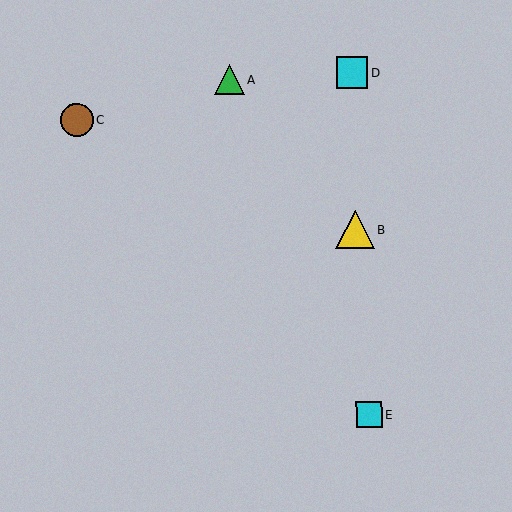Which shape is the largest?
The yellow triangle (labeled B) is the largest.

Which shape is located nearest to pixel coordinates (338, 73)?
The cyan square (labeled D) at (353, 73) is nearest to that location.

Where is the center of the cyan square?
The center of the cyan square is at (353, 73).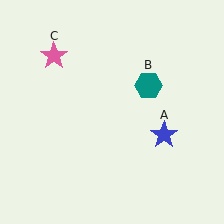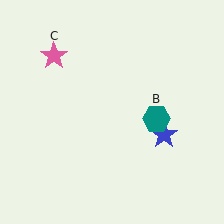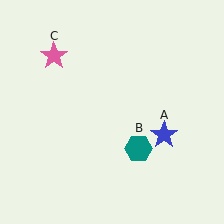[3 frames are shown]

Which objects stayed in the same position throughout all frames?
Blue star (object A) and pink star (object C) remained stationary.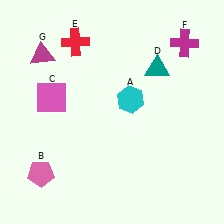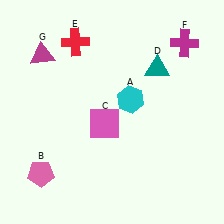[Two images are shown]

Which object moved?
The pink square (C) moved right.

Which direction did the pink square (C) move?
The pink square (C) moved right.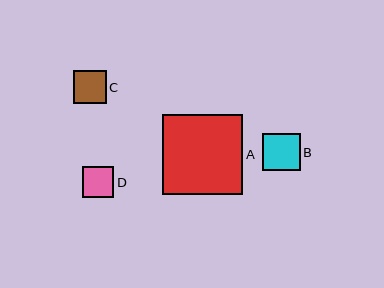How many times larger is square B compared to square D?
Square B is approximately 1.2 times the size of square D.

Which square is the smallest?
Square D is the smallest with a size of approximately 31 pixels.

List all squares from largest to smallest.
From largest to smallest: A, B, C, D.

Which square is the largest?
Square A is the largest with a size of approximately 80 pixels.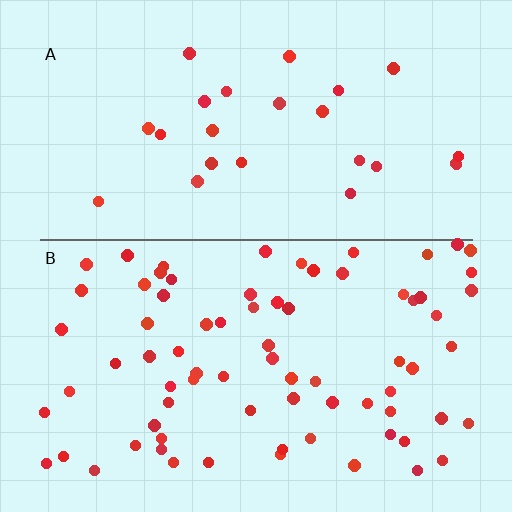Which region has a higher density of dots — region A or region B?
B (the bottom).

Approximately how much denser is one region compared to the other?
Approximately 2.9× — region B over region A.